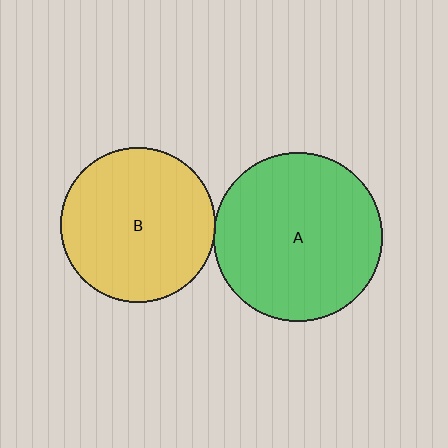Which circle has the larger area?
Circle A (green).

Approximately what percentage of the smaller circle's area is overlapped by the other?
Approximately 5%.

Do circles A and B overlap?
Yes.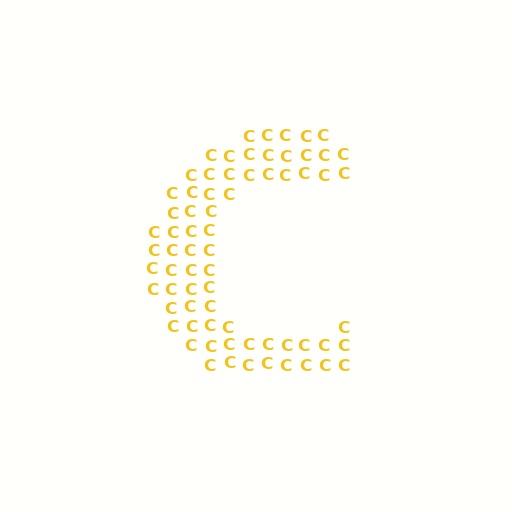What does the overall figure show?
The overall figure shows the letter C.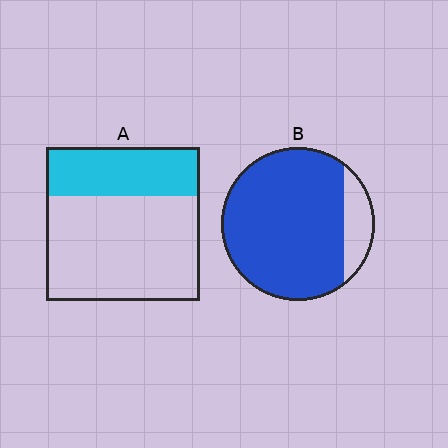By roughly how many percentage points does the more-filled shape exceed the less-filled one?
By roughly 55 percentage points (B over A).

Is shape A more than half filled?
No.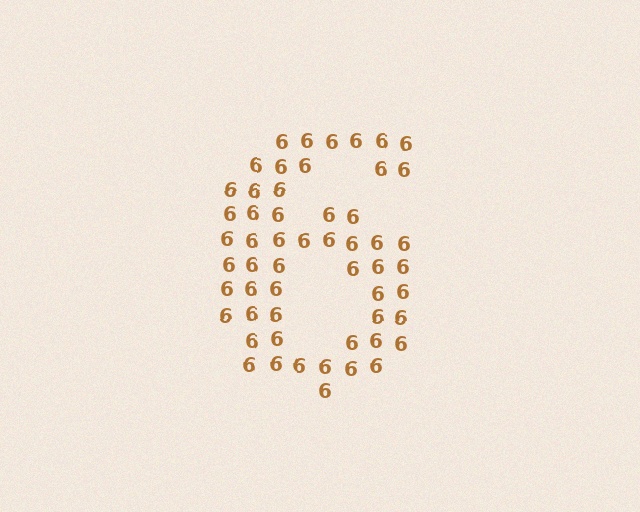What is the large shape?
The large shape is the digit 6.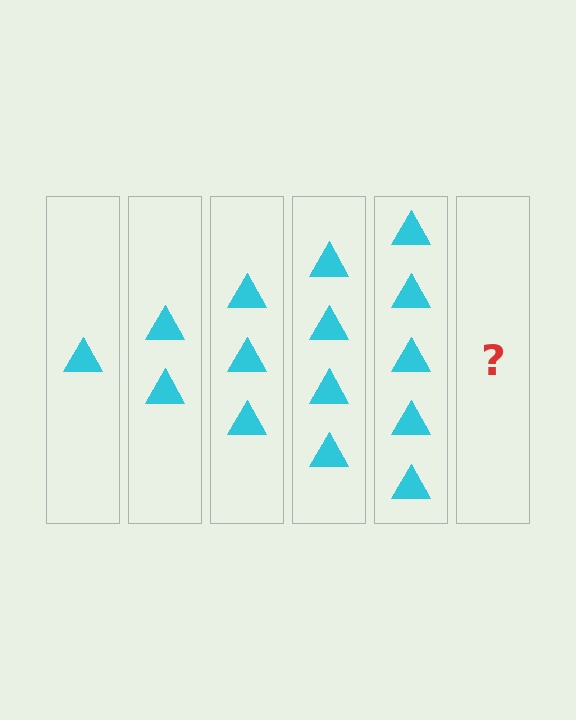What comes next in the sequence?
The next element should be 6 triangles.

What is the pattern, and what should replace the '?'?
The pattern is that each step adds one more triangle. The '?' should be 6 triangles.